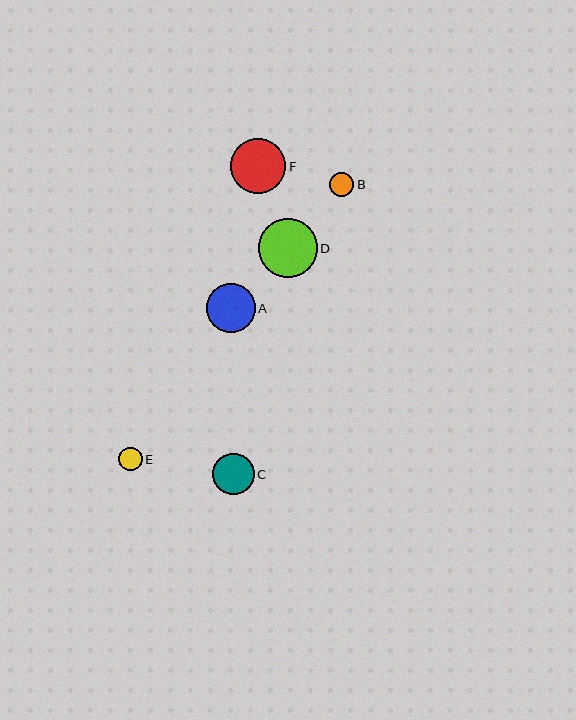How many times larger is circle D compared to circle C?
Circle D is approximately 1.4 times the size of circle C.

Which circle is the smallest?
Circle E is the smallest with a size of approximately 23 pixels.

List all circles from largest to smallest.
From largest to smallest: D, F, A, C, B, E.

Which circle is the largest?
Circle D is the largest with a size of approximately 59 pixels.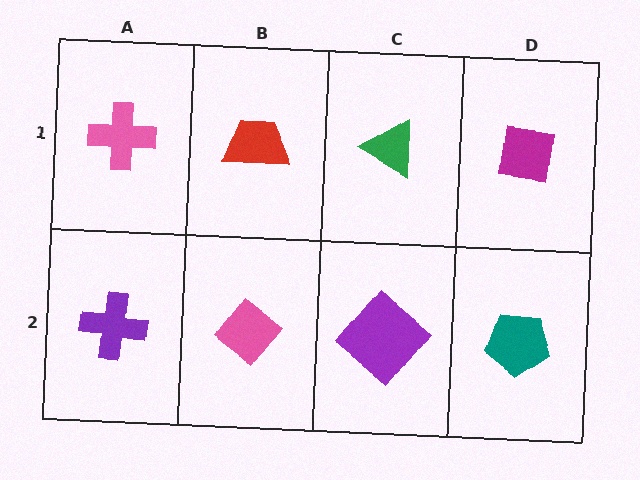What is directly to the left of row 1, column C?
A red trapezoid.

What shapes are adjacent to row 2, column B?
A red trapezoid (row 1, column B), a purple cross (row 2, column A), a purple diamond (row 2, column C).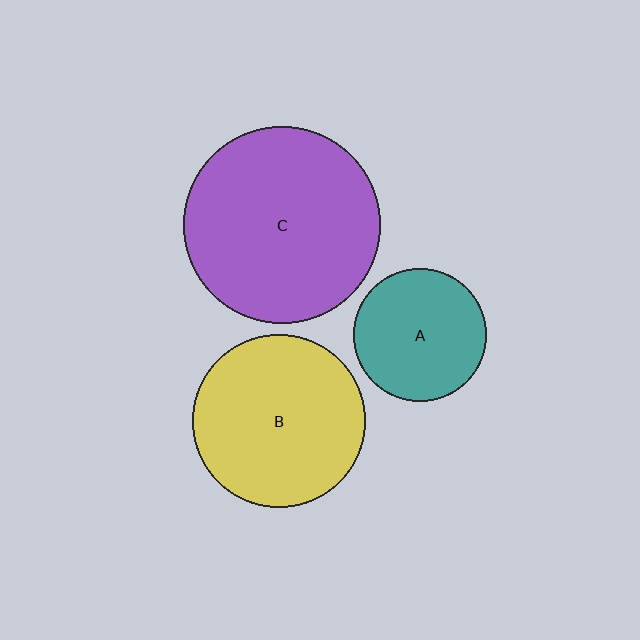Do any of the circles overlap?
No, none of the circles overlap.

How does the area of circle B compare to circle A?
Approximately 1.7 times.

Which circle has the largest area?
Circle C (purple).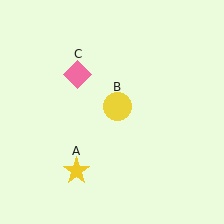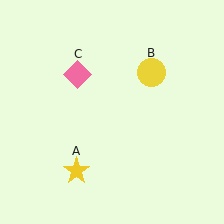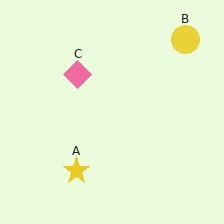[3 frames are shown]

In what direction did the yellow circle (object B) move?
The yellow circle (object B) moved up and to the right.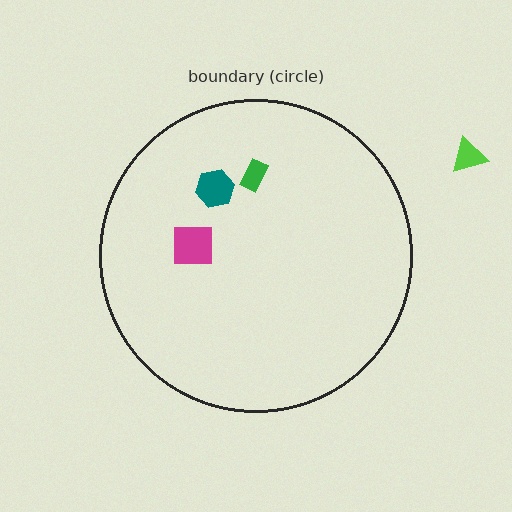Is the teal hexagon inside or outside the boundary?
Inside.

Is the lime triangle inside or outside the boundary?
Outside.